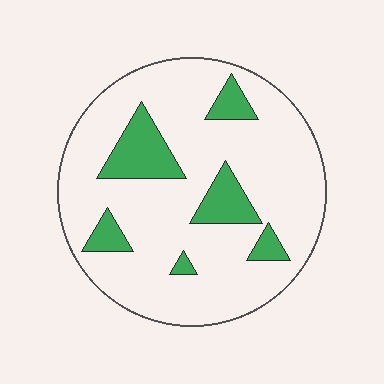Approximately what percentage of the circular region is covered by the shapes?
Approximately 15%.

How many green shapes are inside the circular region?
6.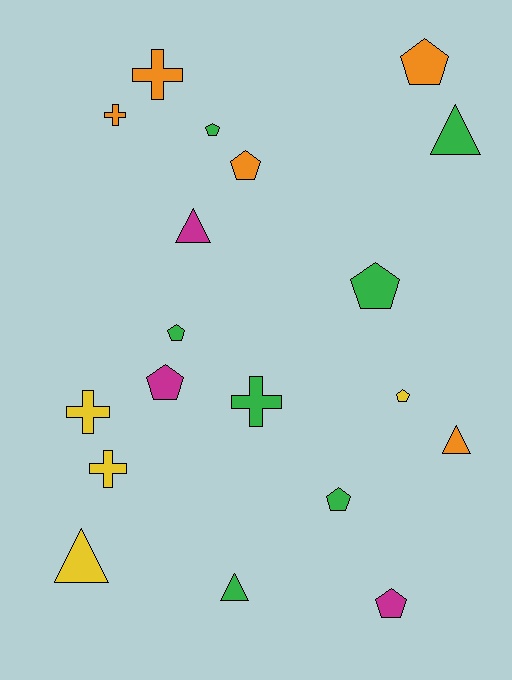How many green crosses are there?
There is 1 green cross.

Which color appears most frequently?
Green, with 7 objects.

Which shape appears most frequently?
Pentagon, with 9 objects.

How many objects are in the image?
There are 19 objects.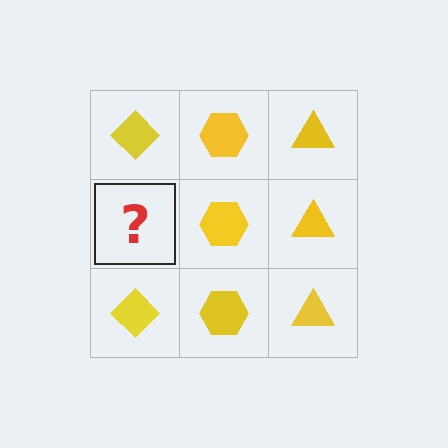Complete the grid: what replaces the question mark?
The question mark should be replaced with a yellow diamond.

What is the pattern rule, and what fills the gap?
The rule is that each column has a consistent shape. The gap should be filled with a yellow diamond.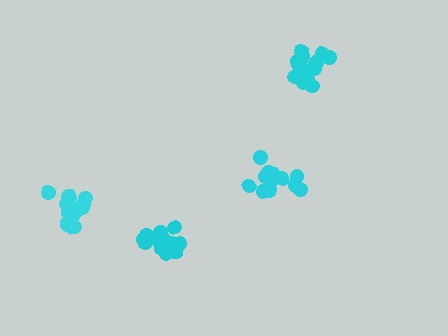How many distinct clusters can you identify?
There are 4 distinct clusters.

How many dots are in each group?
Group 1: 14 dots, Group 2: 15 dots, Group 3: 18 dots, Group 4: 14 dots (61 total).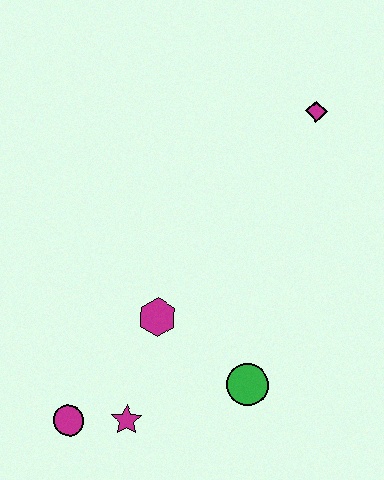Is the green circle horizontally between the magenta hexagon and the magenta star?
No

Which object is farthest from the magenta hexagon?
The magenta diamond is farthest from the magenta hexagon.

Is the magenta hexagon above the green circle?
Yes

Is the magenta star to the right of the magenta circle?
Yes